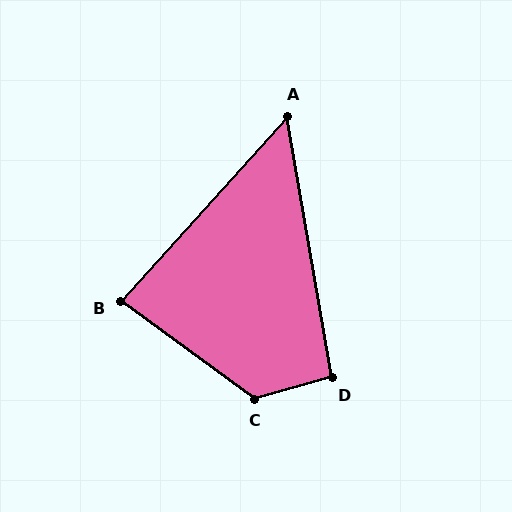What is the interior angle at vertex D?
Approximately 96 degrees (obtuse).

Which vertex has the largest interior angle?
C, at approximately 128 degrees.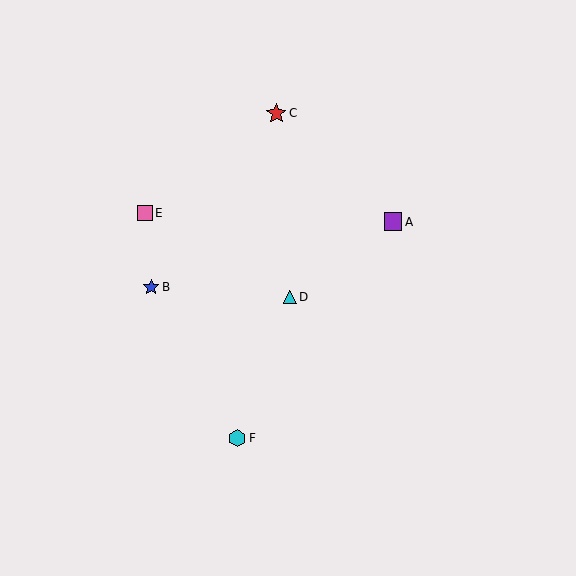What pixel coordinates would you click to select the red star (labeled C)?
Click at (276, 113) to select the red star C.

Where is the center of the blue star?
The center of the blue star is at (151, 287).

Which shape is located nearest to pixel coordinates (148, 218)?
The pink square (labeled E) at (145, 213) is nearest to that location.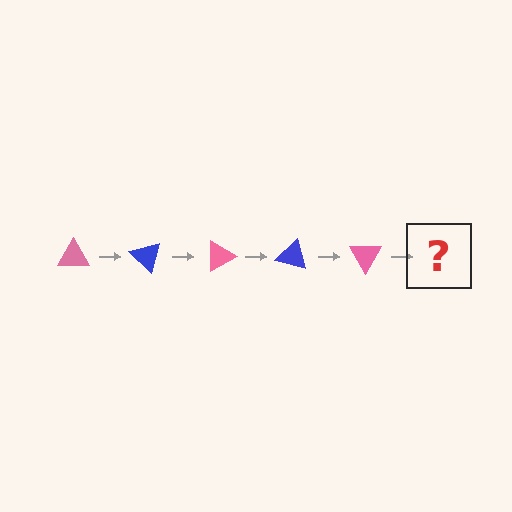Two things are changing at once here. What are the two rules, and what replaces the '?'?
The two rules are that it rotates 45 degrees each step and the color cycles through pink and blue. The '?' should be a blue triangle, rotated 225 degrees from the start.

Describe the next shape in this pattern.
It should be a blue triangle, rotated 225 degrees from the start.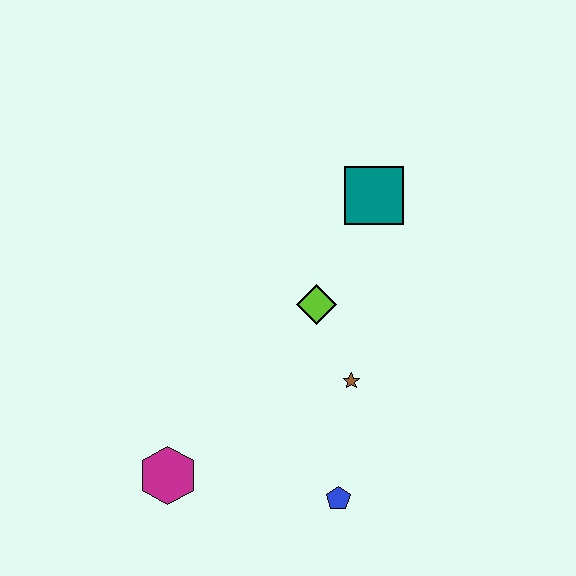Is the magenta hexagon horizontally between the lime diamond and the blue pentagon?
No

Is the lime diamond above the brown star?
Yes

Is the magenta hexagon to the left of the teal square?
Yes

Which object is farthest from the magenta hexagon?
The teal square is farthest from the magenta hexagon.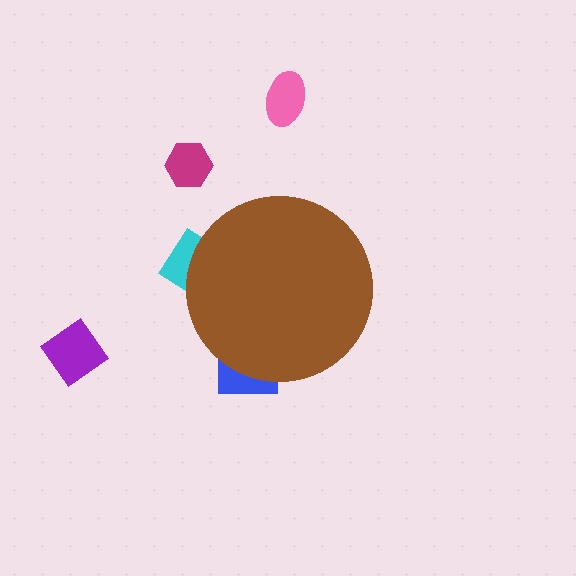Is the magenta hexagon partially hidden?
No, the magenta hexagon is fully visible.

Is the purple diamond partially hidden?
No, the purple diamond is fully visible.